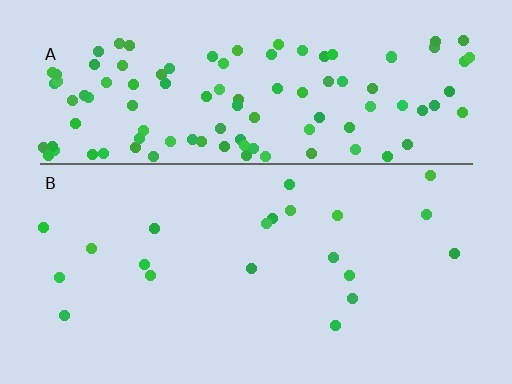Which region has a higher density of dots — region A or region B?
A (the top).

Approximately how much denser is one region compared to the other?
Approximately 5.7× — region A over region B.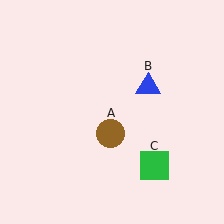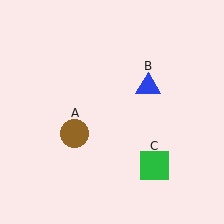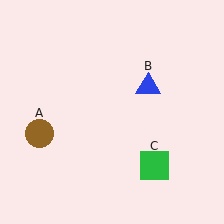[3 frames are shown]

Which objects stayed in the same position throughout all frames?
Blue triangle (object B) and green square (object C) remained stationary.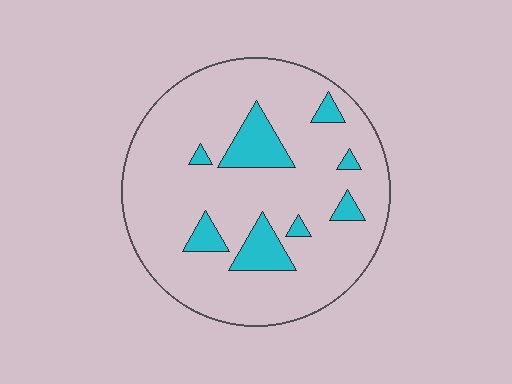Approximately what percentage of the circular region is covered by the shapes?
Approximately 15%.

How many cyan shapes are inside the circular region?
8.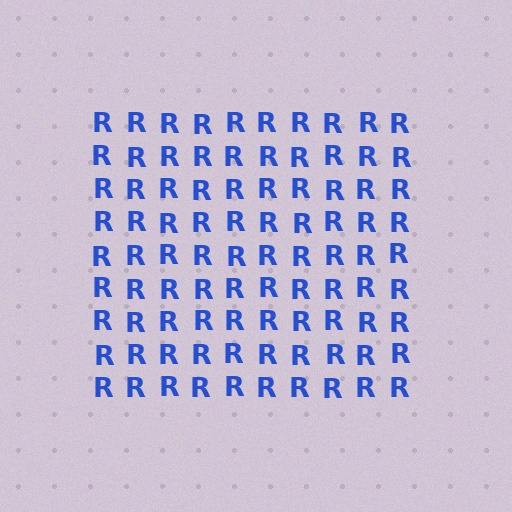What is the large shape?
The large shape is a square.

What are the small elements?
The small elements are letter R's.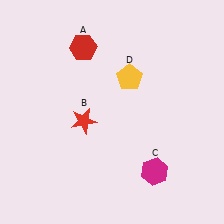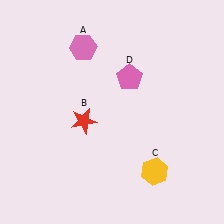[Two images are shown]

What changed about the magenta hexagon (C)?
In Image 1, C is magenta. In Image 2, it changed to yellow.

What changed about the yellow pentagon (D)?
In Image 1, D is yellow. In Image 2, it changed to pink.